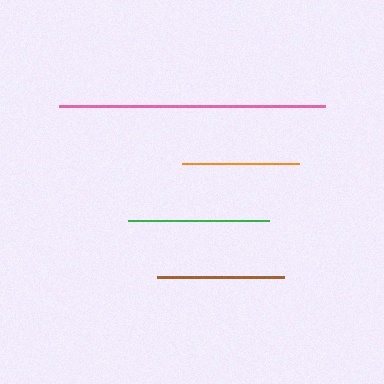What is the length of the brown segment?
The brown segment is approximately 127 pixels long.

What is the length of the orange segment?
The orange segment is approximately 117 pixels long.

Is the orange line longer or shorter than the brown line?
The brown line is longer than the orange line.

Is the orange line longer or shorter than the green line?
The green line is longer than the orange line.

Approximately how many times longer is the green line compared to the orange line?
The green line is approximately 1.2 times the length of the orange line.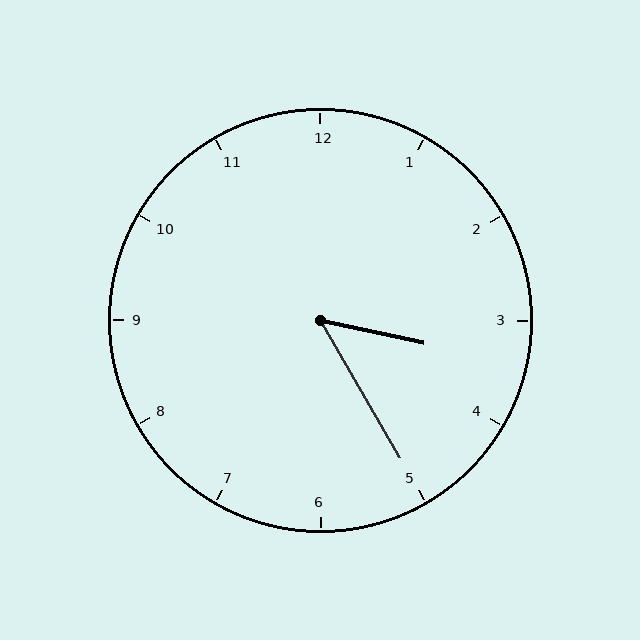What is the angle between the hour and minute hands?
Approximately 48 degrees.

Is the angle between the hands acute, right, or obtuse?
It is acute.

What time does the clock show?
3:25.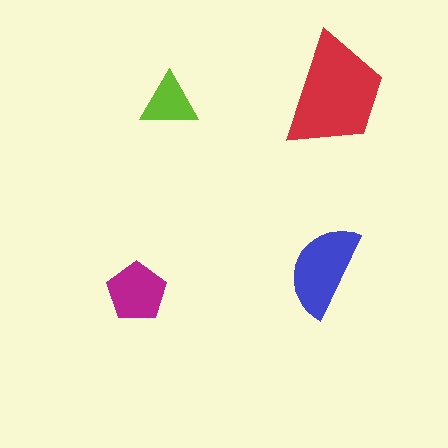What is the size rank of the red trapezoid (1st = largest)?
1st.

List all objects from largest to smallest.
The red trapezoid, the blue semicircle, the magenta pentagon, the lime triangle.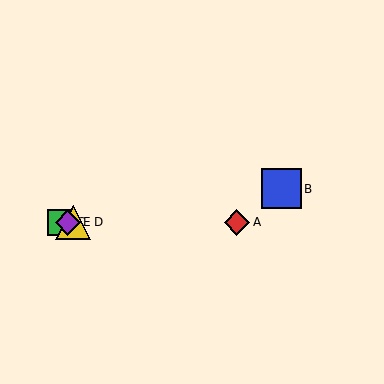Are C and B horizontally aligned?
No, C is at y≈222 and B is at y≈189.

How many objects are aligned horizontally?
4 objects (A, C, D, E) are aligned horizontally.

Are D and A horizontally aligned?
Yes, both are at y≈222.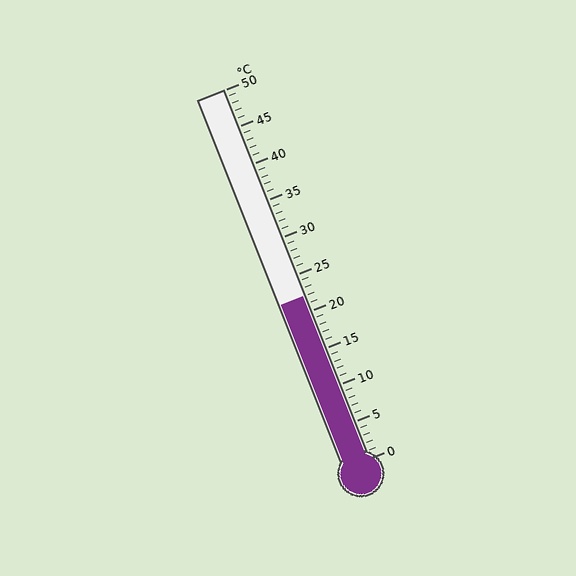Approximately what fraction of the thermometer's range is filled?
The thermometer is filled to approximately 45% of its range.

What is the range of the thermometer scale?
The thermometer scale ranges from 0°C to 50°C.